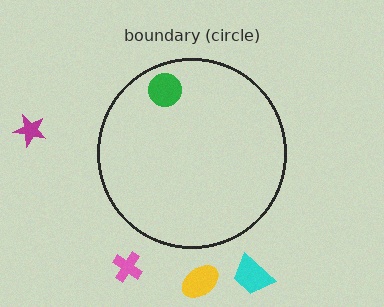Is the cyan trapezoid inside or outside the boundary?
Outside.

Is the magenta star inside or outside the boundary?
Outside.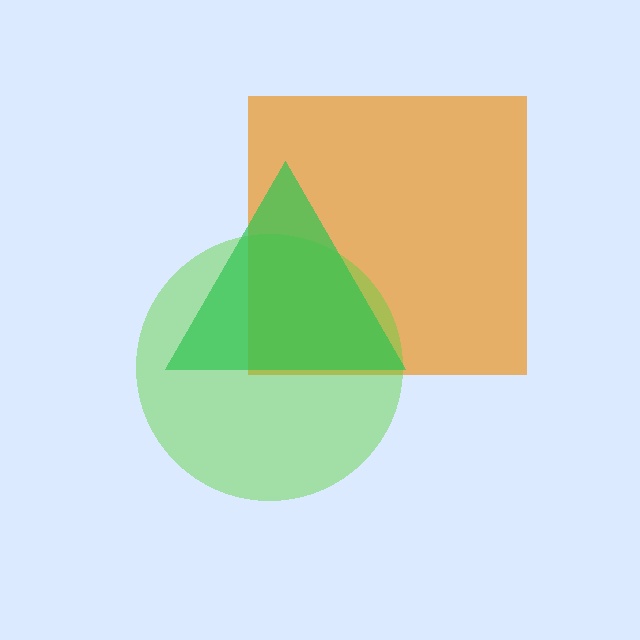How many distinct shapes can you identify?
There are 3 distinct shapes: an orange square, a lime circle, a green triangle.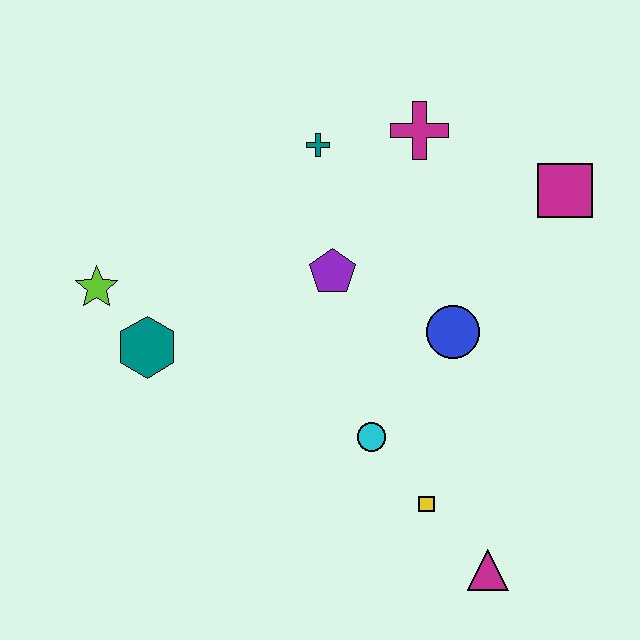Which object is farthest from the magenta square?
The lime star is farthest from the magenta square.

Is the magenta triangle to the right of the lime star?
Yes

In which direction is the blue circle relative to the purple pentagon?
The blue circle is to the right of the purple pentagon.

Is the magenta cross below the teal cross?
No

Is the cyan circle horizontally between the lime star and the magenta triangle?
Yes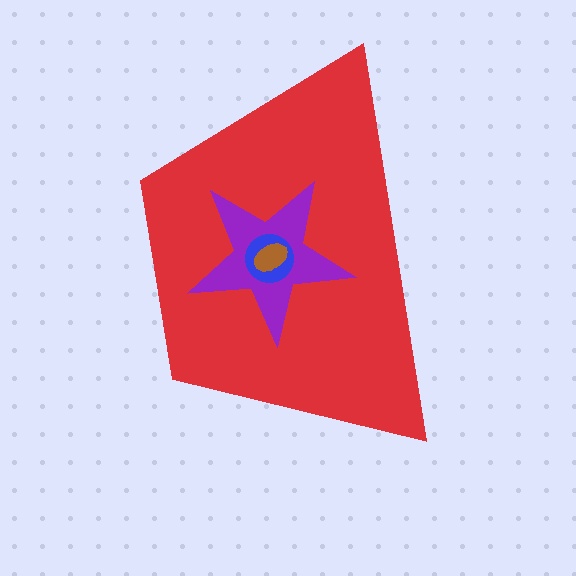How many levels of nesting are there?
4.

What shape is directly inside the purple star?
The blue circle.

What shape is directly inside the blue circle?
The brown ellipse.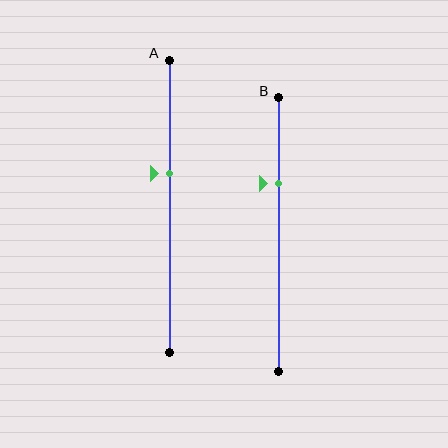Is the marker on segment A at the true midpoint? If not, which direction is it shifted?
No, the marker on segment A is shifted upward by about 11% of the segment length.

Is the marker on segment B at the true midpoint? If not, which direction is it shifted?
No, the marker on segment B is shifted upward by about 19% of the segment length.